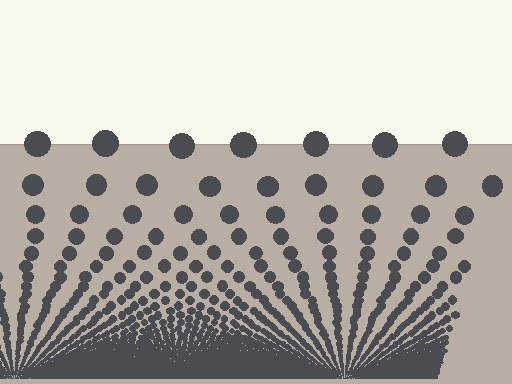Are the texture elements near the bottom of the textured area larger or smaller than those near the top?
Smaller. The gradient is inverted — elements near the bottom are smaller and denser.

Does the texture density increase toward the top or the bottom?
Density increases toward the bottom.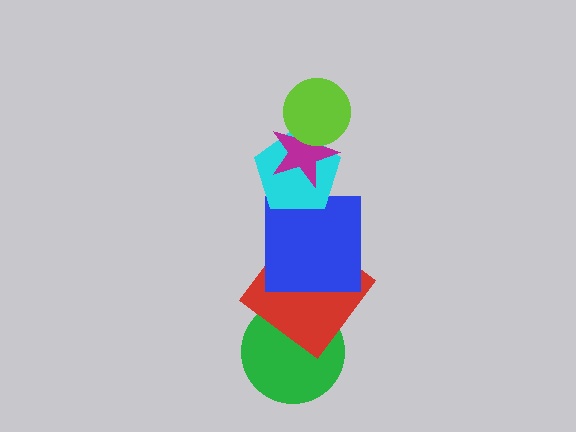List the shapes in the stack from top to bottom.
From top to bottom: the lime circle, the magenta star, the cyan pentagon, the blue square, the red diamond, the green circle.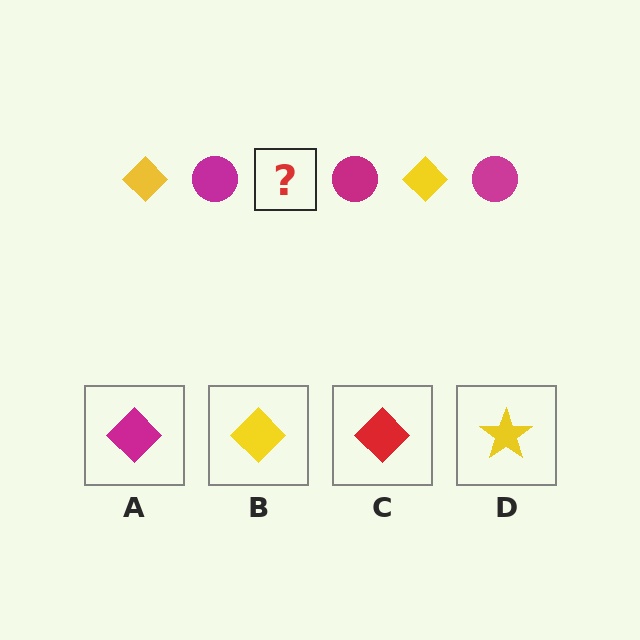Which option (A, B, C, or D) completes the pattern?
B.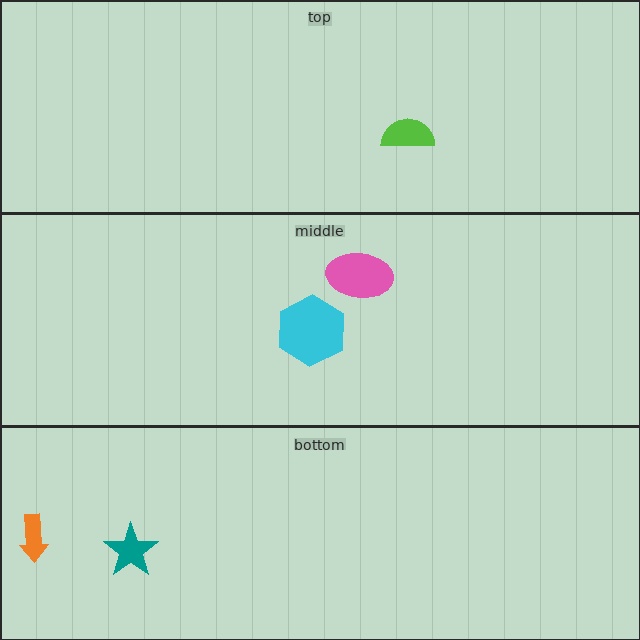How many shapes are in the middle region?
2.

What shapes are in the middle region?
The pink ellipse, the cyan hexagon.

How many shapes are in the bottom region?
2.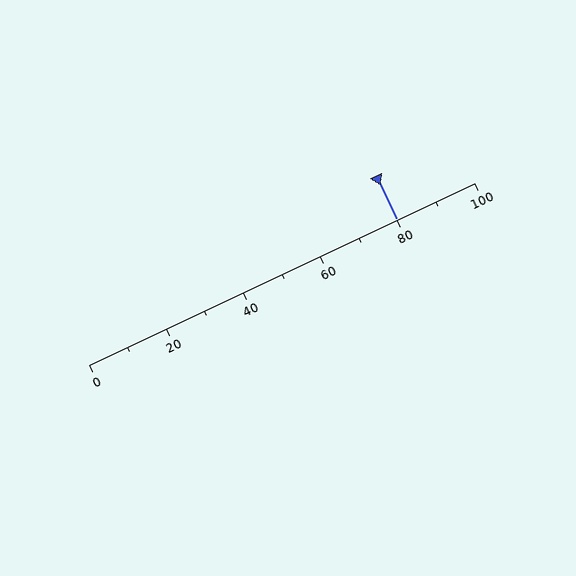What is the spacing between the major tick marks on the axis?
The major ticks are spaced 20 apart.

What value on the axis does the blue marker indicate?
The marker indicates approximately 80.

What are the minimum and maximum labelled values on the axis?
The axis runs from 0 to 100.